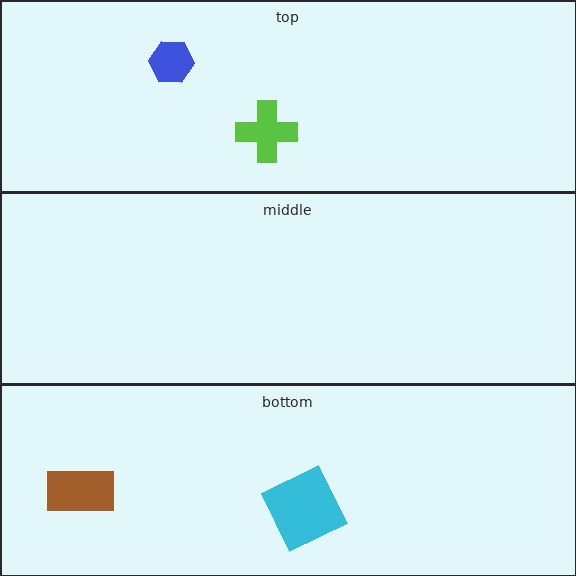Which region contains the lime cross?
The top region.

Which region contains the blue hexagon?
The top region.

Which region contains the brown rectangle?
The bottom region.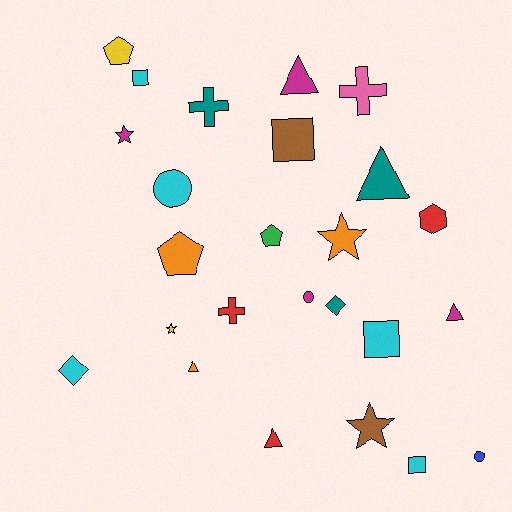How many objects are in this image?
There are 25 objects.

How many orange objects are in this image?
There are 3 orange objects.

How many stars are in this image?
There are 4 stars.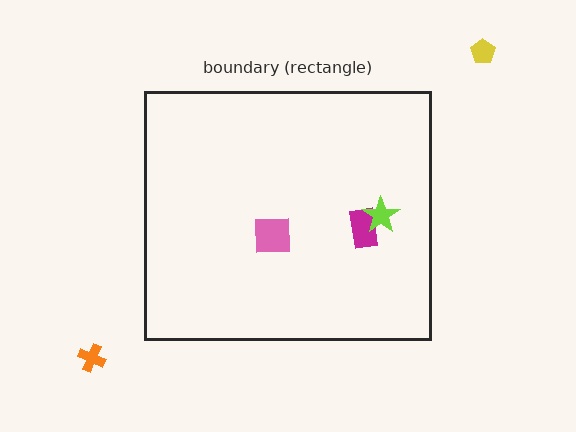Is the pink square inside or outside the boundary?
Inside.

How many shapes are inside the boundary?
3 inside, 2 outside.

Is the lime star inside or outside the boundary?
Inside.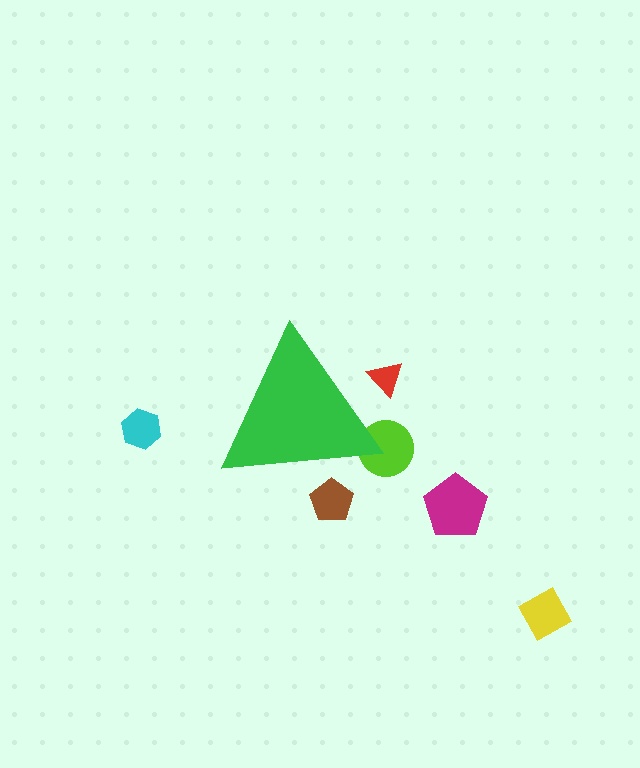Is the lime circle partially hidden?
Yes, the lime circle is partially hidden behind the green triangle.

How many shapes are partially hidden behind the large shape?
3 shapes are partially hidden.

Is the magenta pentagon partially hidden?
No, the magenta pentagon is fully visible.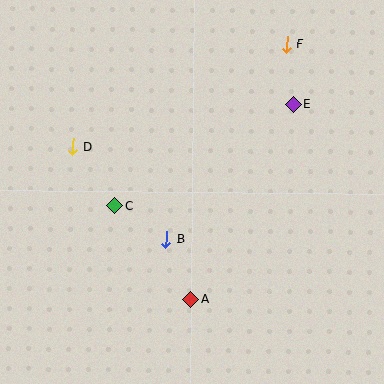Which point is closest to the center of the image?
Point B at (166, 239) is closest to the center.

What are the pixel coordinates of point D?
Point D is at (73, 147).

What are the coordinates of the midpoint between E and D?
The midpoint between E and D is at (183, 125).